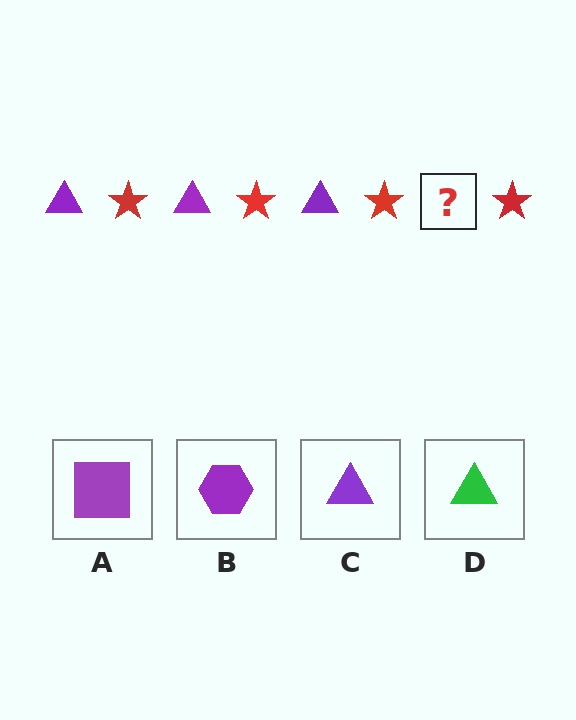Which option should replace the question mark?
Option C.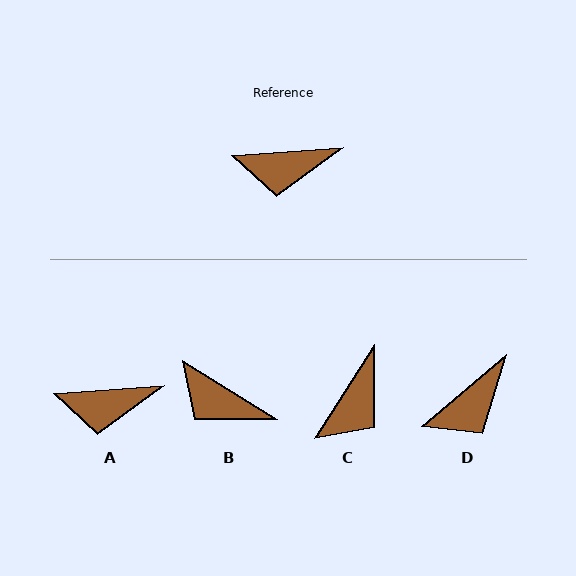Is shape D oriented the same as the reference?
No, it is off by about 37 degrees.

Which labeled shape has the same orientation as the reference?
A.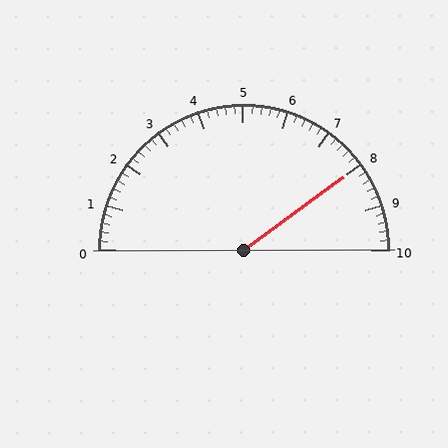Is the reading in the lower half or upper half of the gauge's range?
The reading is in the upper half of the range (0 to 10).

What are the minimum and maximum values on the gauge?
The gauge ranges from 0 to 10.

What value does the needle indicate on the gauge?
The needle indicates approximately 8.0.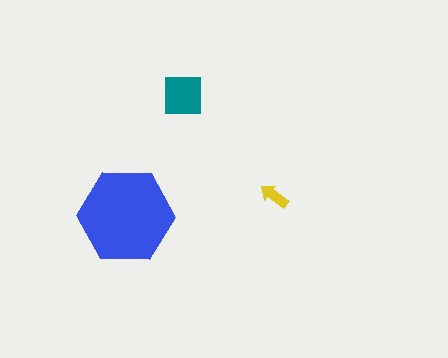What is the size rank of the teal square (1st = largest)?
2nd.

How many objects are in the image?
There are 3 objects in the image.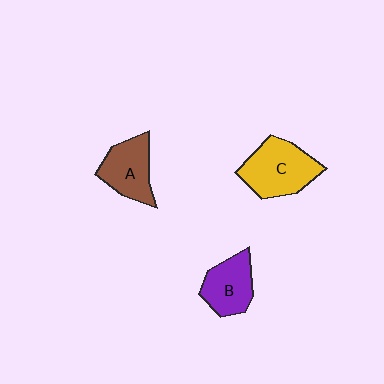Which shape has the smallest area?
Shape B (purple).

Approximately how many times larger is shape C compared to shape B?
Approximately 1.4 times.